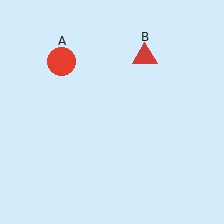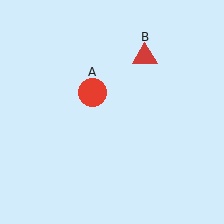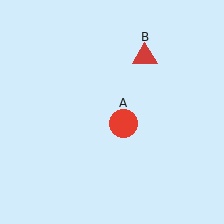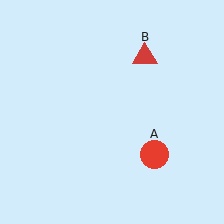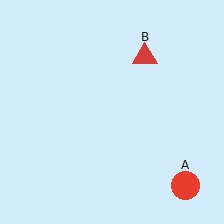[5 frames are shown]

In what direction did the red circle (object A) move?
The red circle (object A) moved down and to the right.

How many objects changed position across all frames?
1 object changed position: red circle (object A).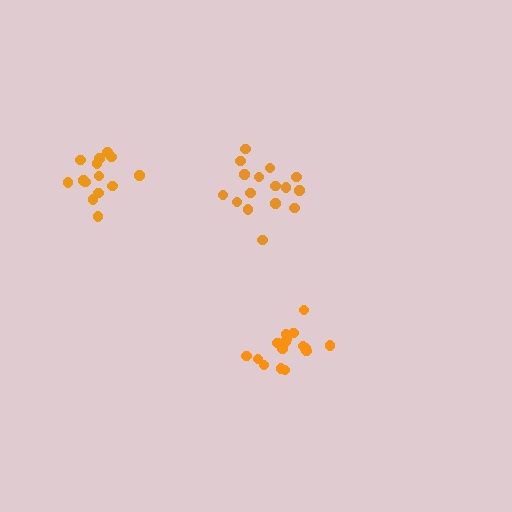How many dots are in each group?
Group 1: 16 dots, Group 2: 17 dots, Group 3: 14 dots (47 total).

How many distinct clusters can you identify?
There are 3 distinct clusters.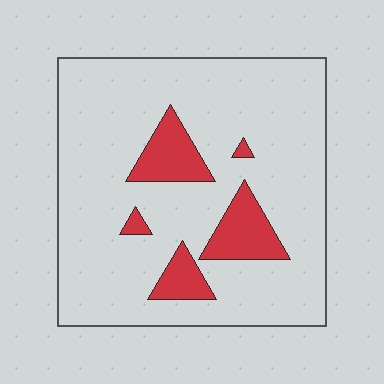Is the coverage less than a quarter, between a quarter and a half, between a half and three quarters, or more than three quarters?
Less than a quarter.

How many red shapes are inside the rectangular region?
5.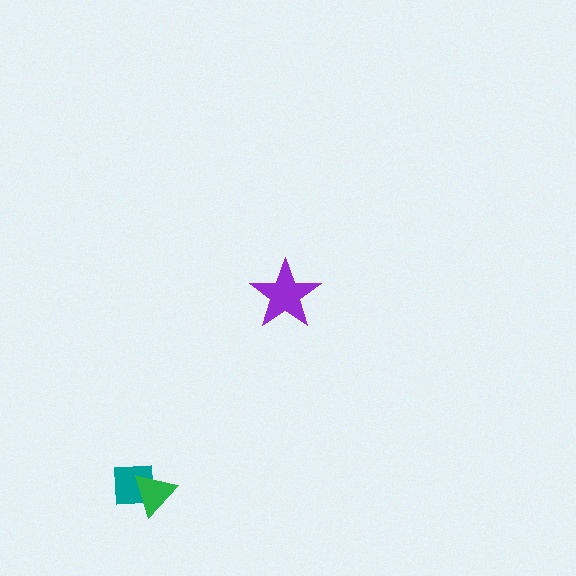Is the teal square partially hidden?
Yes, it is partially covered by another shape.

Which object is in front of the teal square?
The green triangle is in front of the teal square.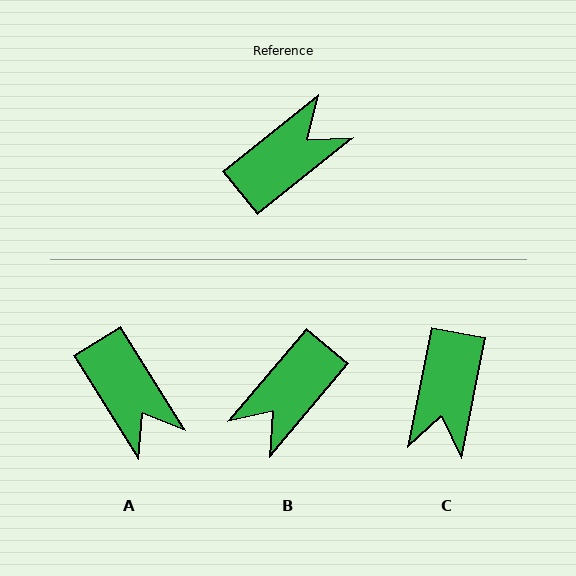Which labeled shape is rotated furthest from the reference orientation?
B, about 169 degrees away.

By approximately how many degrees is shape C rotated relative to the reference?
Approximately 140 degrees clockwise.